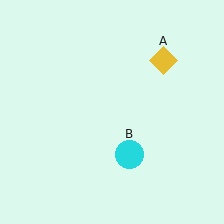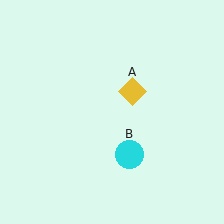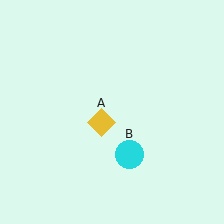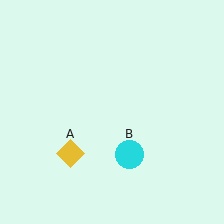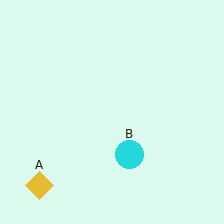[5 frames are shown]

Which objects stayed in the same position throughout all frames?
Cyan circle (object B) remained stationary.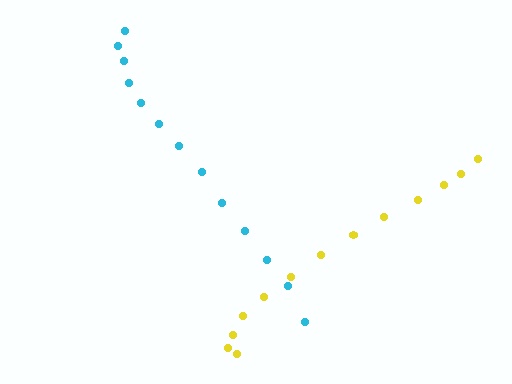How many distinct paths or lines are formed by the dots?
There are 2 distinct paths.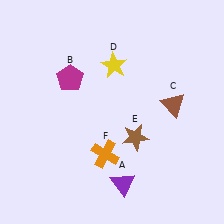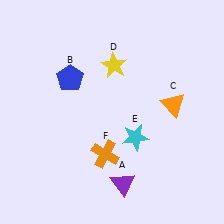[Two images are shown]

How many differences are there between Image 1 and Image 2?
There are 3 differences between the two images.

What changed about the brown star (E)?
In Image 1, E is brown. In Image 2, it changed to cyan.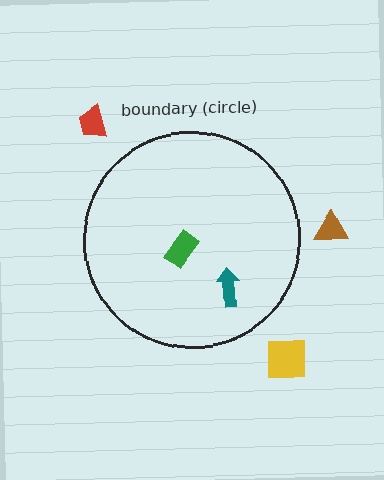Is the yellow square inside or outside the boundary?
Outside.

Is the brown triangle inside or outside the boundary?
Outside.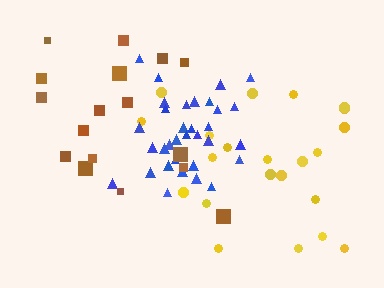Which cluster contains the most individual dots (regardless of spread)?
Blue (33).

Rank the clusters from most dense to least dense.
blue, yellow, brown.